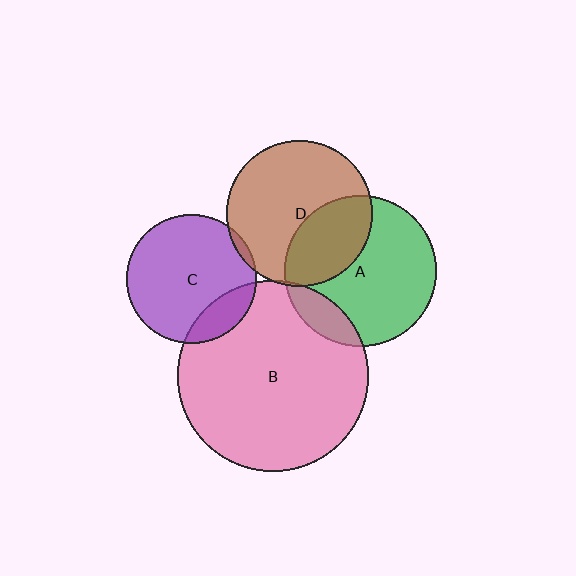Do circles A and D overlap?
Yes.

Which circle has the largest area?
Circle B (pink).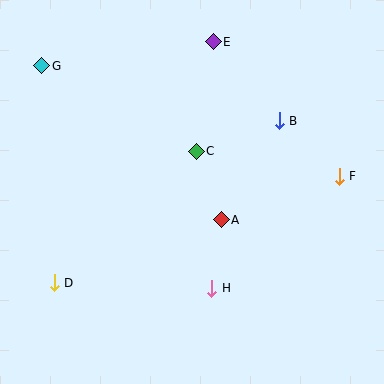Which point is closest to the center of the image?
Point A at (221, 220) is closest to the center.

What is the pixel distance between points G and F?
The distance between G and F is 318 pixels.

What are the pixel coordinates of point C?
Point C is at (196, 151).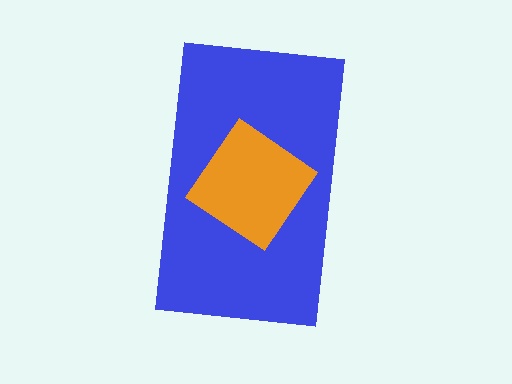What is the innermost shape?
The orange diamond.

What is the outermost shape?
The blue rectangle.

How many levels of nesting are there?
2.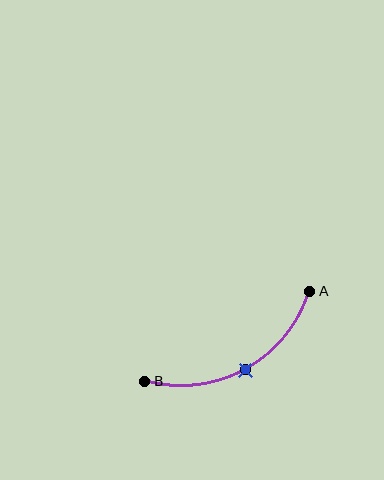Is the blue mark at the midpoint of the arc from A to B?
Yes. The blue mark lies on the arc at equal arc-length from both A and B — it is the arc midpoint.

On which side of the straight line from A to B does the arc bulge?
The arc bulges below the straight line connecting A and B.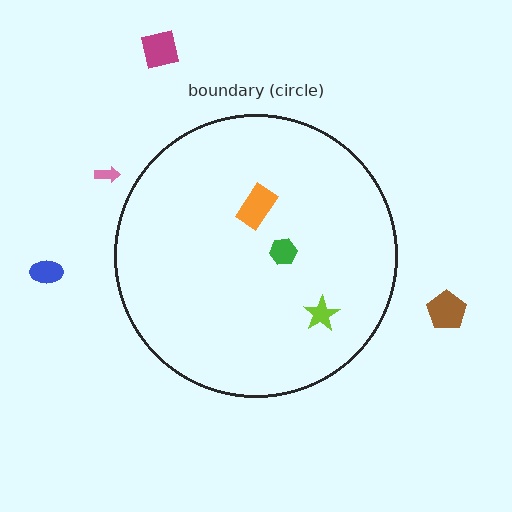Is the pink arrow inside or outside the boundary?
Outside.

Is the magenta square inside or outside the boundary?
Outside.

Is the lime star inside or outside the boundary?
Inside.